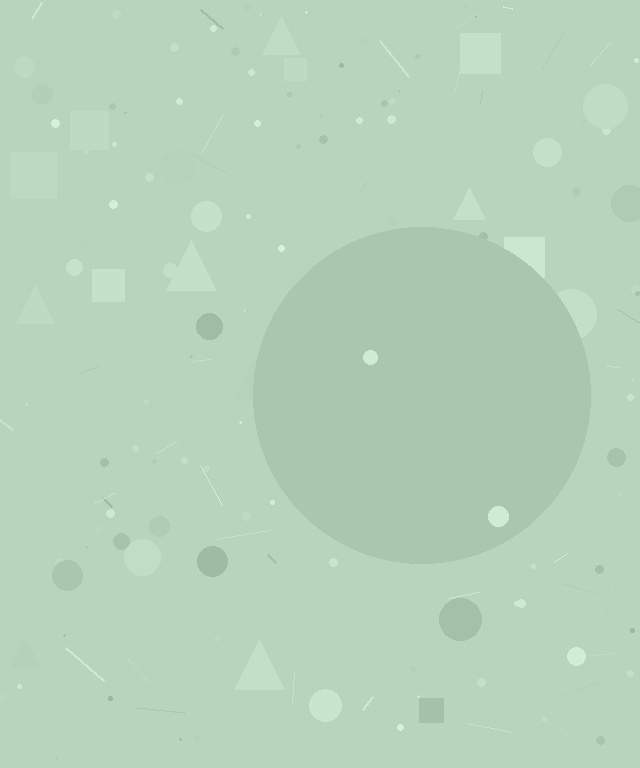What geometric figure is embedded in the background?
A circle is embedded in the background.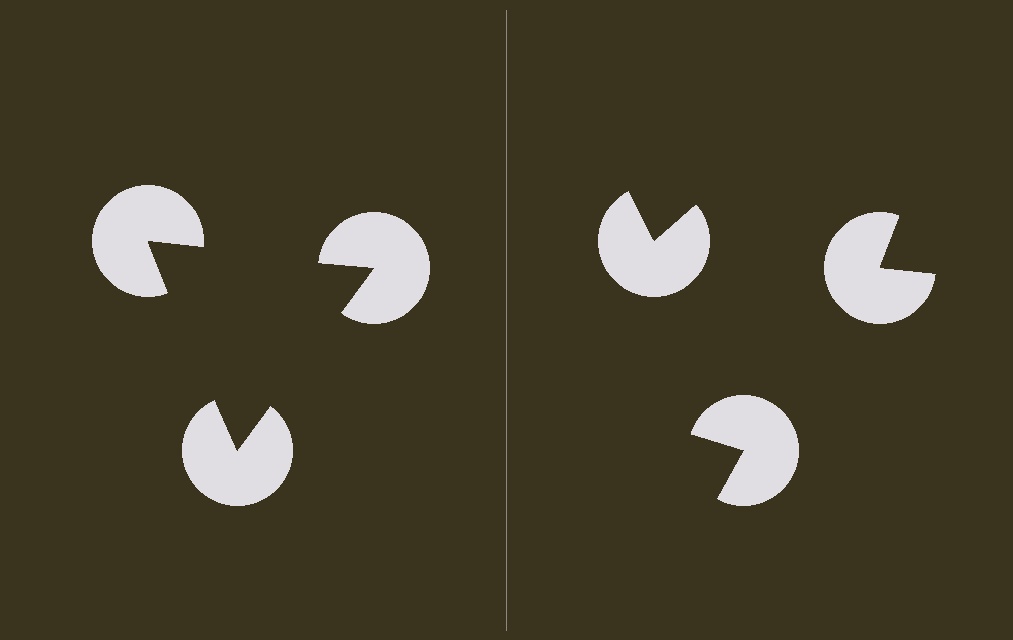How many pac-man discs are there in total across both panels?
6 — 3 on each side.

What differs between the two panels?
The pac-man discs are positioned identically on both sides; only the wedge orientations differ. On the left they align to a triangle; on the right they are misaligned.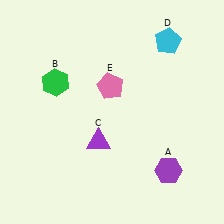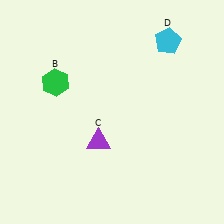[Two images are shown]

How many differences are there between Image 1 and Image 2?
There are 2 differences between the two images.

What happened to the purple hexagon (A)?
The purple hexagon (A) was removed in Image 2. It was in the bottom-right area of Image 1.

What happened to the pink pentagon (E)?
The pink pentagon (E) was removed in Image 2. It was in the top-left area of Image 1.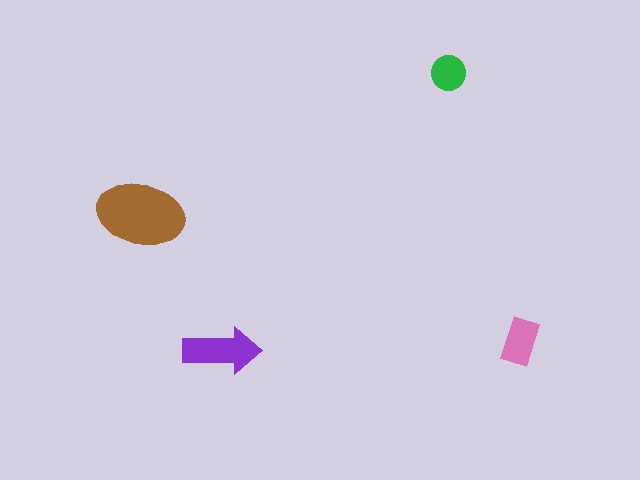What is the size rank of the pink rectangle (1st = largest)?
3rd.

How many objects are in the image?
There are 4 objects in the image.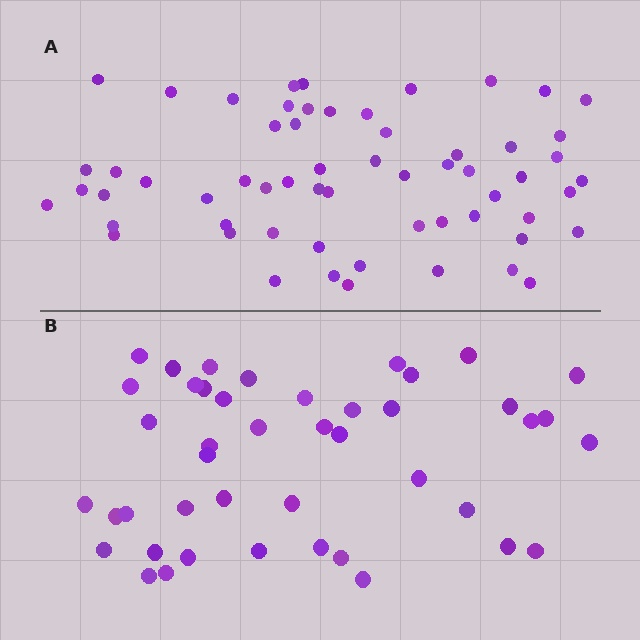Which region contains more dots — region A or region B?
Region A (the top region) has more dots.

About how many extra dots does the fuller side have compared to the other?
Region A has approximately 15 more dots than region B.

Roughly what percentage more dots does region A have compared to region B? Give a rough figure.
About 35% more.